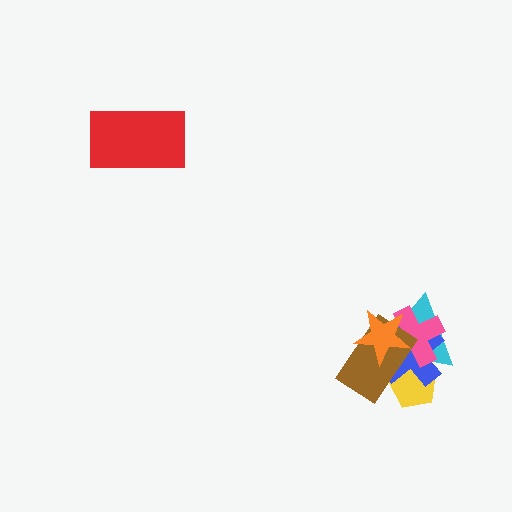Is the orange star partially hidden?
No, no other shape covers it.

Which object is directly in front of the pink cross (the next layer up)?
The brown rectangle is directly in front of the pink cross.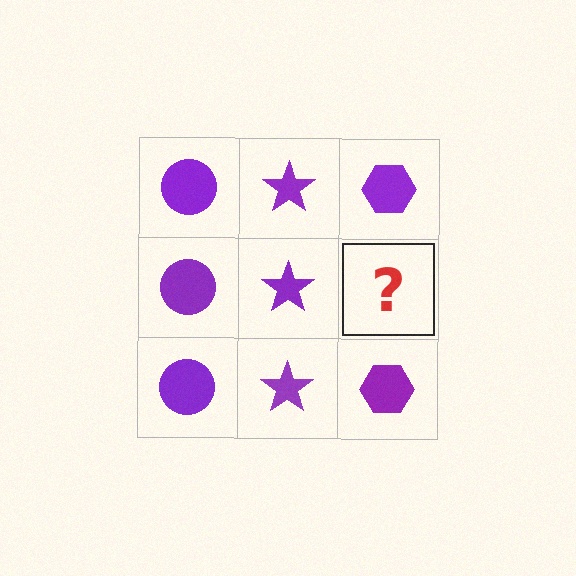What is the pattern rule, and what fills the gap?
The rule is that each column has a consistent shape. The gap should be filled with a purple hexagon.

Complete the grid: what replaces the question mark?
The question mark should be replaced with a purple hexagon.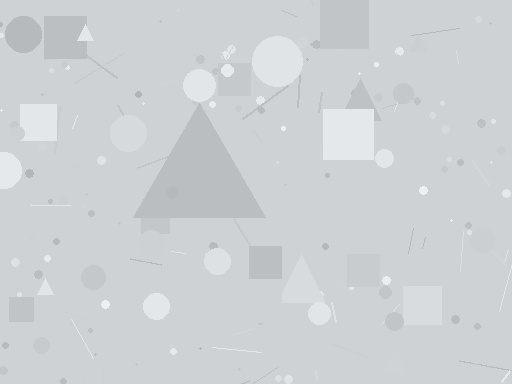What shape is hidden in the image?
A triangle is hidden in the image.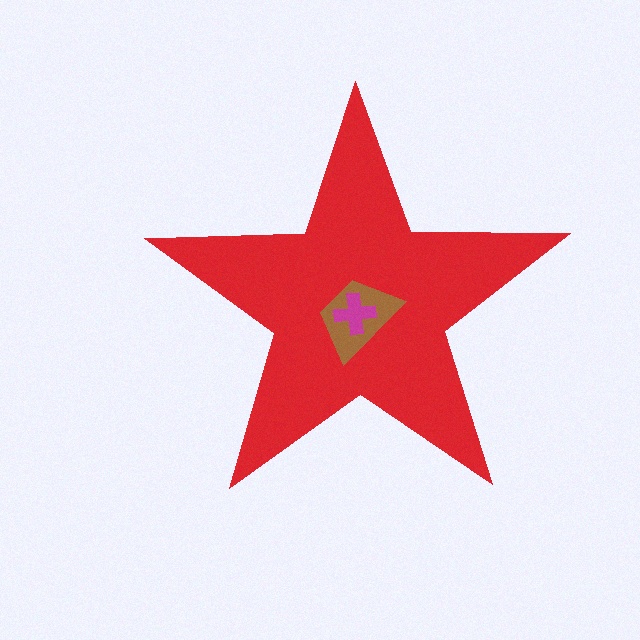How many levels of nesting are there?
3.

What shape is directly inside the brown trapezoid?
The magenta cross.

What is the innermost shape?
The magenta cross.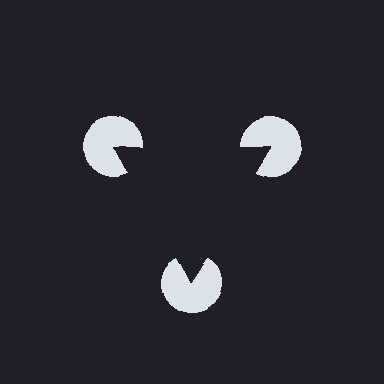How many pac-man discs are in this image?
There are 3 — one at each vertex of the illusory triangle.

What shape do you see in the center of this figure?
An illusory triangle — its edges are inferred from the aligned wedge cuts in the pac-man discs, not physically drawn.